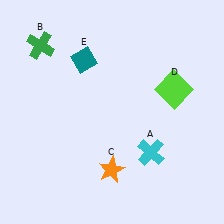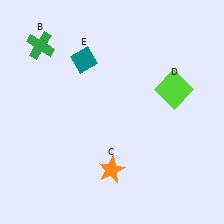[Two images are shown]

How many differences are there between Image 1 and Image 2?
There is 1 difference between the two images.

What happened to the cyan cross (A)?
The cyan cross (A) was removed in Image 2. It was in the bottom-right area of Image 1.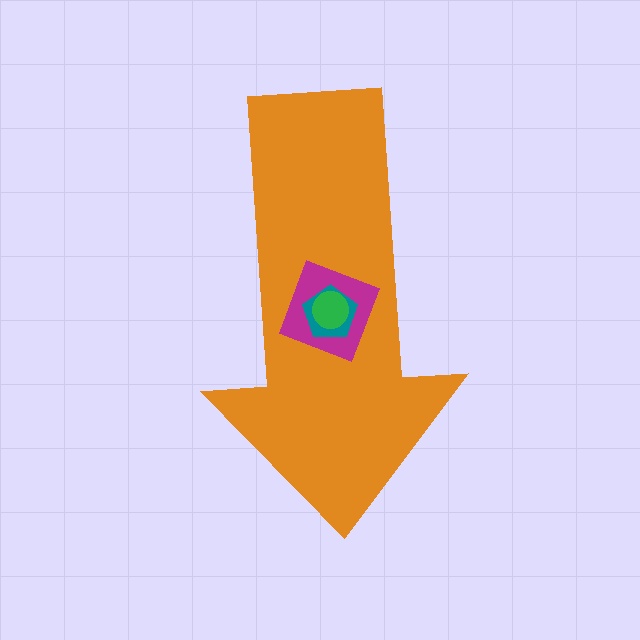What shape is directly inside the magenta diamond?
The teal pentagon.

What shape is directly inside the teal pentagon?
The green circle.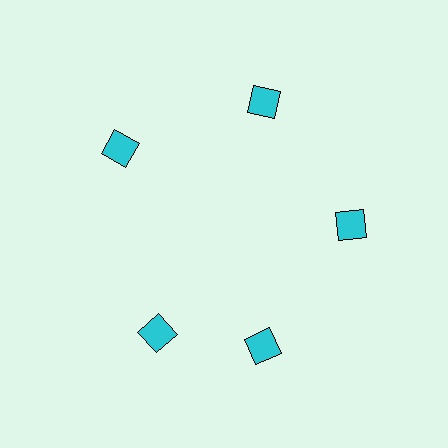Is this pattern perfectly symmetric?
No. The 5 cyan diamonds are arranged in a ring, but one element near the 8 o'clock position is rotated out of alignment along the ring, breaking the 5-fold rotational symmetry.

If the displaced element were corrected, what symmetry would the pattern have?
It would have 5-fold rotational symmetry — the pattern would map onto itself every 72 degrees.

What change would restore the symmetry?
The symmetry would be restored by rotating it back into even spacing with its neighbors so that all 5 diamonds sit at equal angles and equal distance from the center.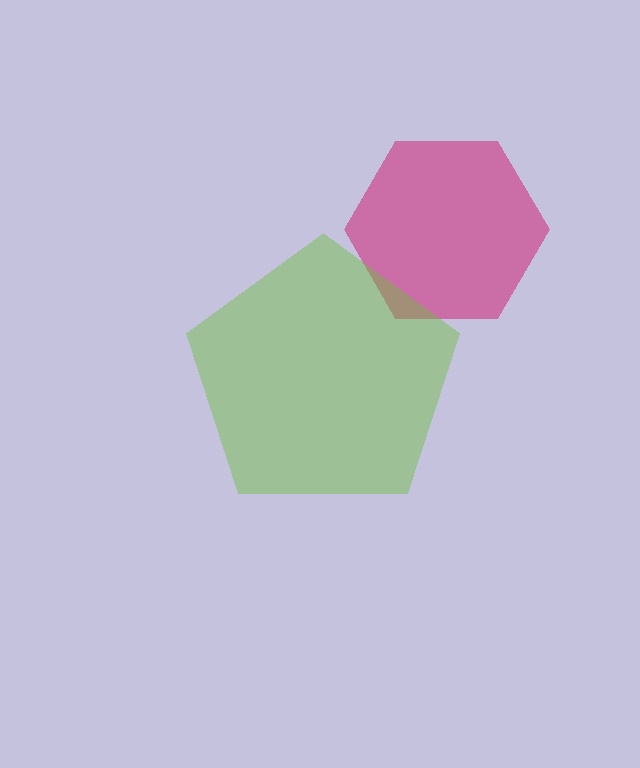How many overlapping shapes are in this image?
There are 2 overlapping shapes in the image.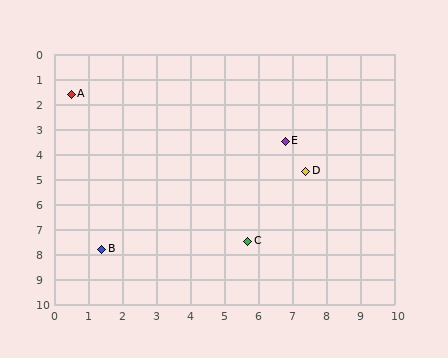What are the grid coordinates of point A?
Point A is at approximately (0.5, 1.6).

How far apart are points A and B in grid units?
Points A and B are about 6.3 grid units apart.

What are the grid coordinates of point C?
Point C is at approximately (5.7, 7.5).